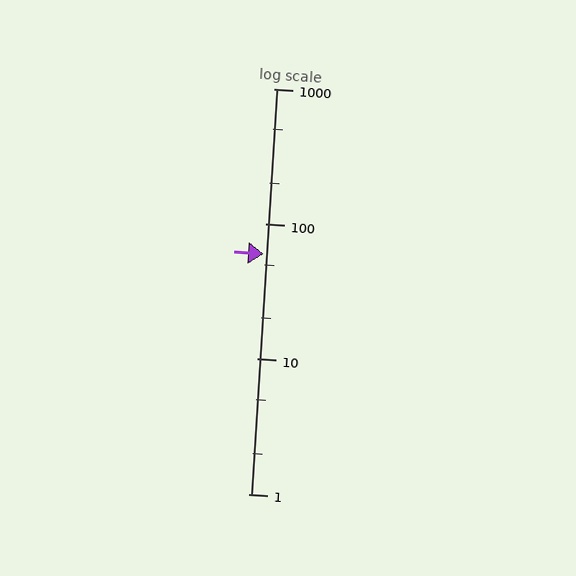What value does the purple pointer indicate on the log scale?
The pointer indicates approximately 60.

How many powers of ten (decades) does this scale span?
The scale spans 3 decades, from 1 to 1000.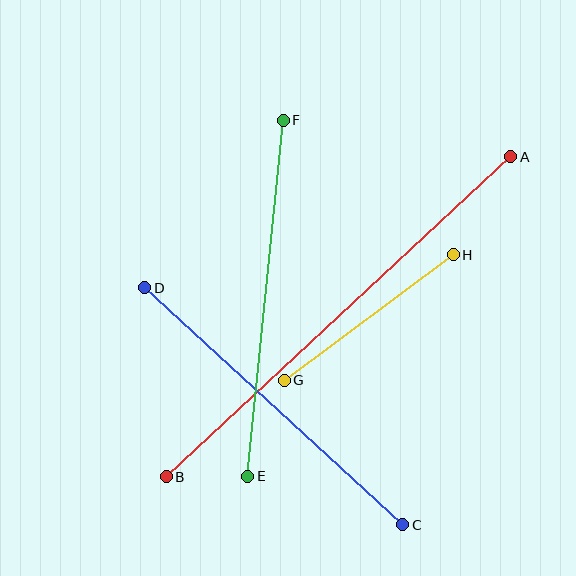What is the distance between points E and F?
The distance is approximately 358 pixels.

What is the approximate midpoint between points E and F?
The midpoint is at approximately (266, 298) pixels.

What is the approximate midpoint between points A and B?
The midpoint is at approximately (339, 317) pixels.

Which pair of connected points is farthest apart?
Points A and B are farthest apart.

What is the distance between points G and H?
The distance is approximately 210 pixels.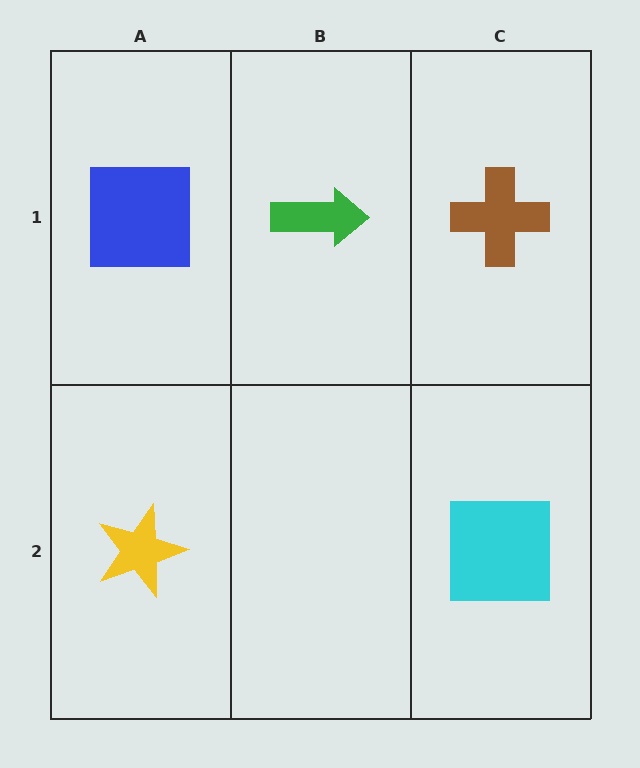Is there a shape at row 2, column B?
No, that cell is empty.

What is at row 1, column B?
A green arrow.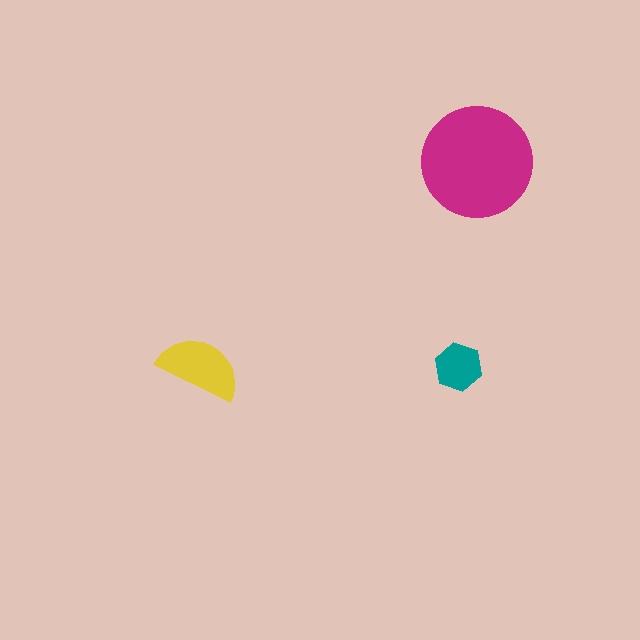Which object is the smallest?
The teal hexagon.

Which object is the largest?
The magenta circle.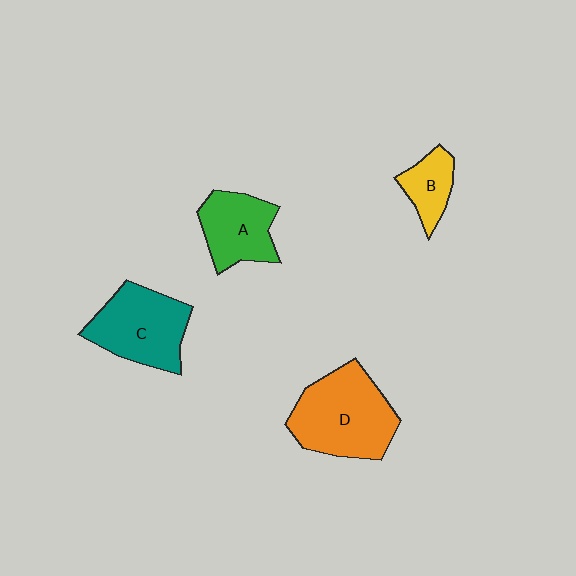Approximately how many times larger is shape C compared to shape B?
Approximately 2.1 times.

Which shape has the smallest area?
Shape B (yellow).